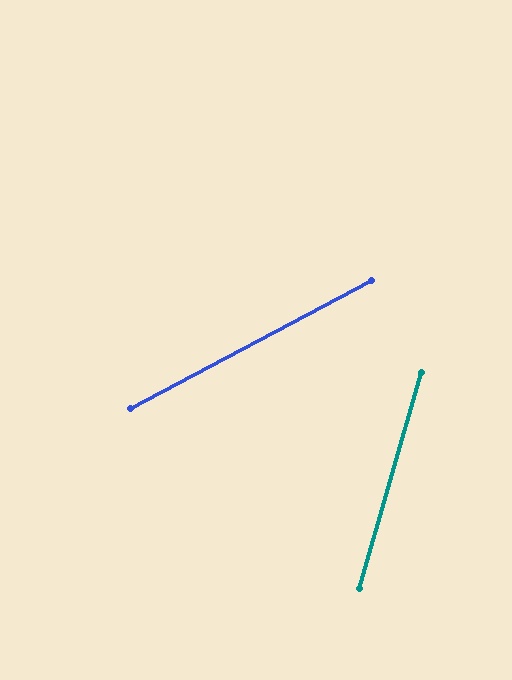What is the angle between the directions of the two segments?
Approximately 46 degrees.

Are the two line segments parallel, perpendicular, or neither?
Neither parallel nor perpendicular — they differ by about 46°.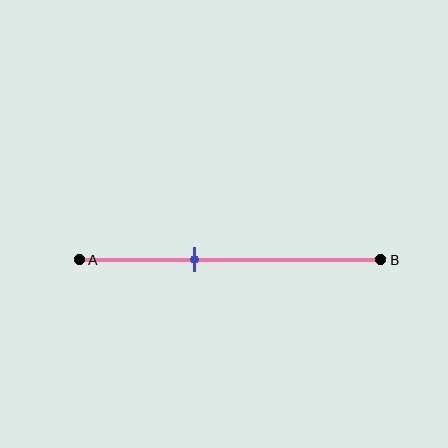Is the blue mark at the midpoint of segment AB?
No, the mark is at about 40% from A, not at the 50% midpoint.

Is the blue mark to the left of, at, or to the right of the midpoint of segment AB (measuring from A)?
The blue mark is to the left of the midpoint of segment AB.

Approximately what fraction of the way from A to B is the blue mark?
The blue mark is approximately 40% of the way from A to B.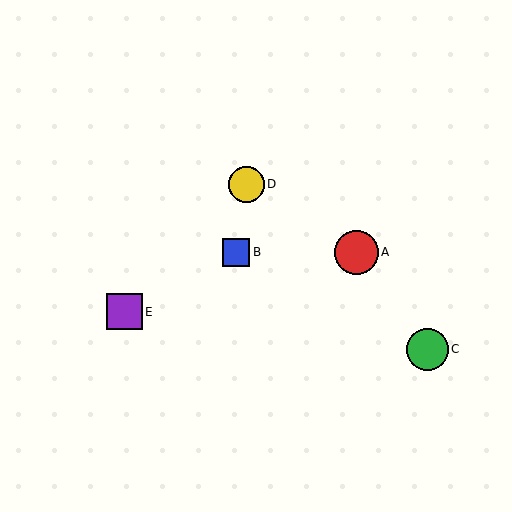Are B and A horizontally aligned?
Yes, both are at y≈252.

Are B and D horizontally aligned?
No, B is at y≈252 and D is at y≈184.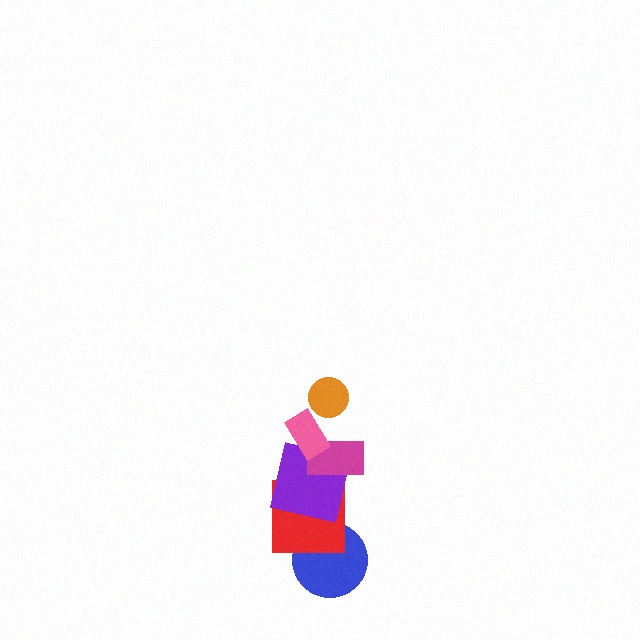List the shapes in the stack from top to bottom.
From top to bottom: the orange circle, the pink rectangle, the magenta rectangle, the purple square, the red square, the blue circle.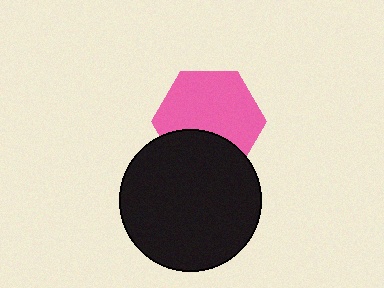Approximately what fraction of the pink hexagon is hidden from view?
Roughly 32% of the pink hexagon is hidden behind the black circle.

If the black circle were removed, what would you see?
You would see the complete pink hexagon.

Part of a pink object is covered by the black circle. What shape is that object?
It is a hexagon.